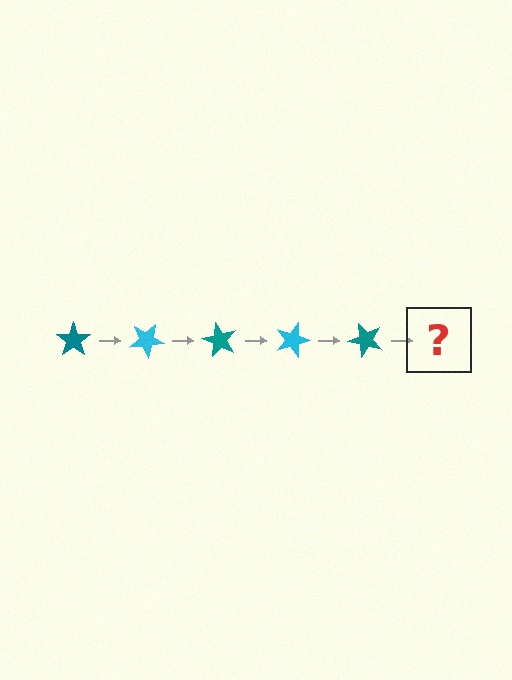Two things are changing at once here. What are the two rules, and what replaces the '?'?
The two rules are that it rotates 30 degrees each step and the color cycles through teal and cyan. The '?' should be a cyan star, rotated 150 degrees from the start.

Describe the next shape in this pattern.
It should be a cyan star, rotated 150 degrees from the start.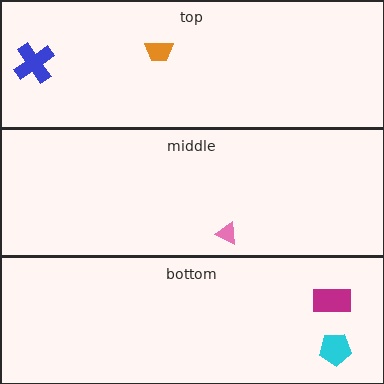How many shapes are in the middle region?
1.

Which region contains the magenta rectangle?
The bottom region.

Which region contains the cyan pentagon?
The bottom region.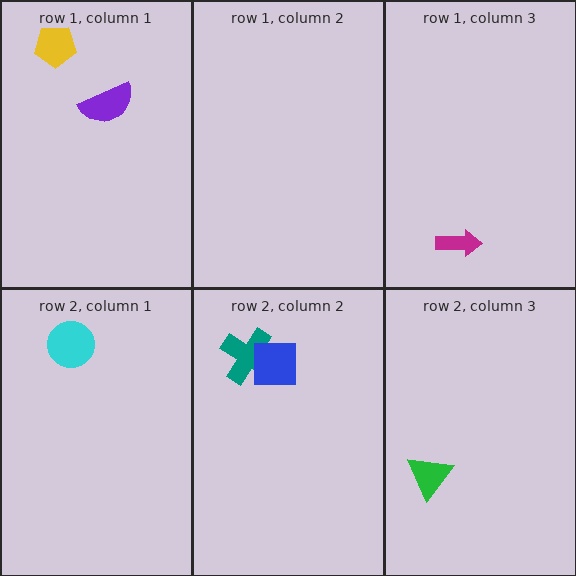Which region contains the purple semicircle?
The row 1, column 1 region.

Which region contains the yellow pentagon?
The row 1, column 1 region.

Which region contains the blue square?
The row 2, column 2 region.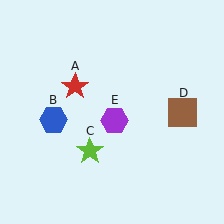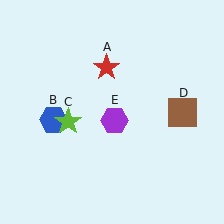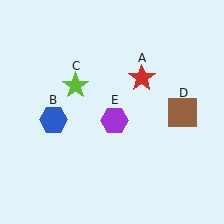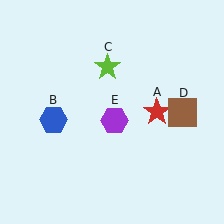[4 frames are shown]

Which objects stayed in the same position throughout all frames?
Blue hexagon (object B) and brown square (object D) and purple hexagon (object E) remained stationary.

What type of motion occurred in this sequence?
The red star (object A), lime star (object C) rotated clockwise around the center of the scene.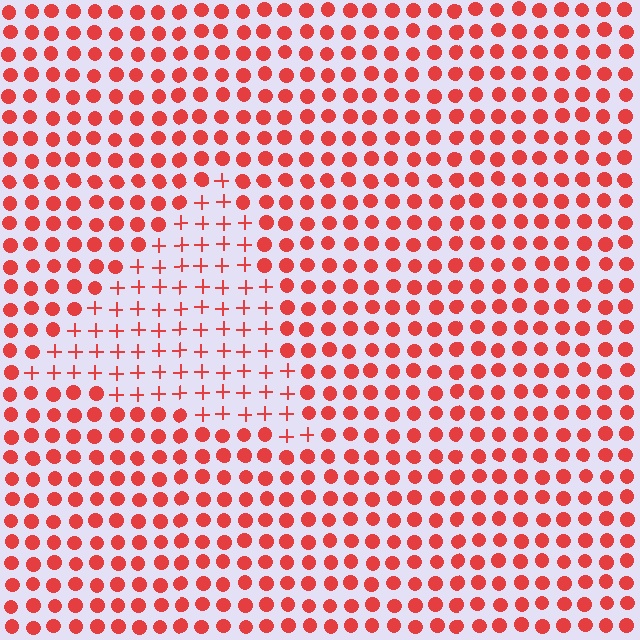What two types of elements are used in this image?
The image uses plus signs inside the triangle region and circles outside it.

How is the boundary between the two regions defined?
The boundary is defined by a change in element shape: plus signs inside vs. circles outside. All elements share the same color and spacing.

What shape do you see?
I see a triangle.